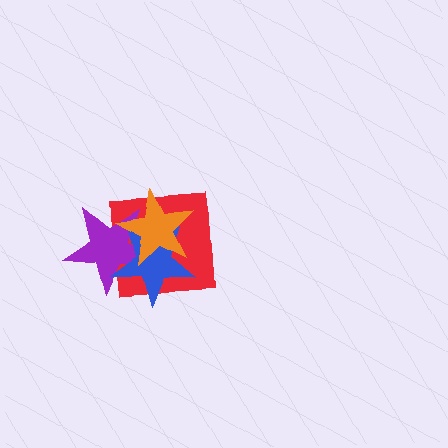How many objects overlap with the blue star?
3 objects overlap with the blue star.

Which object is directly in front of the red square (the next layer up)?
The purple star is directly in front of the red square.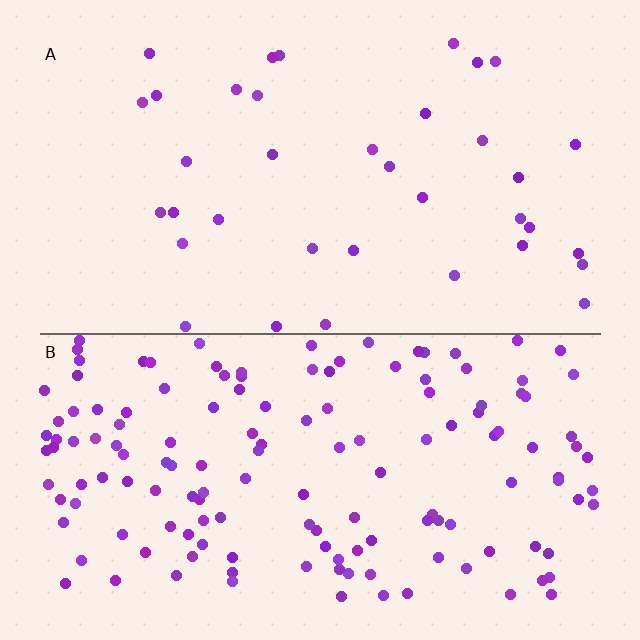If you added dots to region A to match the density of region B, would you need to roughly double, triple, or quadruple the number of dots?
Approximately quadruple.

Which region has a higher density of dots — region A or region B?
B (the bottom).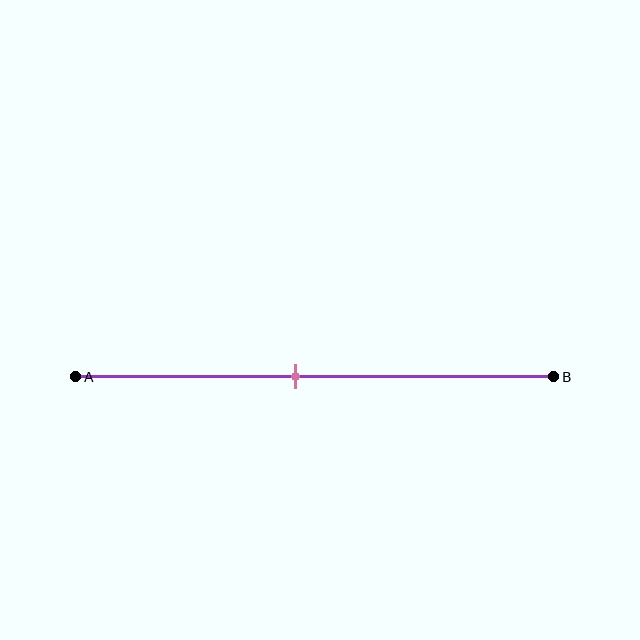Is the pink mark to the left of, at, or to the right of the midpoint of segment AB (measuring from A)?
The pink mark is to the left of the midpoint of segment AB.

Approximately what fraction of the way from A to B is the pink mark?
The pink mark is approximately 45% of the way from A to B.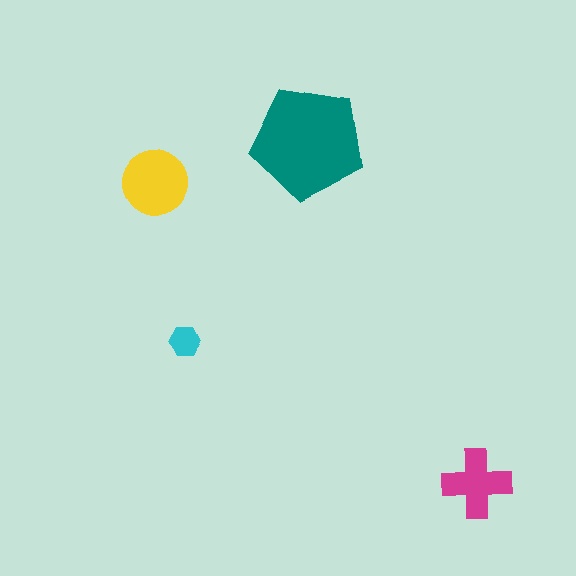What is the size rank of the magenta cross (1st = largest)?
3rd.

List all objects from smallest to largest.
The cyan hexagon, the magenta cross, the yellow circle, the teal pentagon.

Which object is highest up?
The teal pentagon is topmost.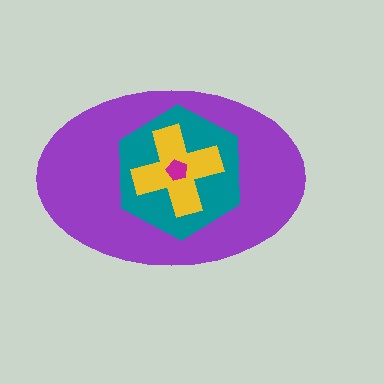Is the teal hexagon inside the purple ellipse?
Yes.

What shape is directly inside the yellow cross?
The magenta pentagon.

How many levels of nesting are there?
4.